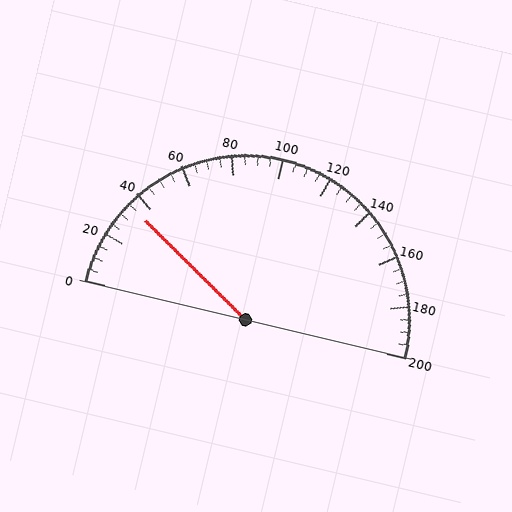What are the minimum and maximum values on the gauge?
The gauge ranges from 0 to 200.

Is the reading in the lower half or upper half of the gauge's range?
The reading is in the lower half of the range (0 to 200).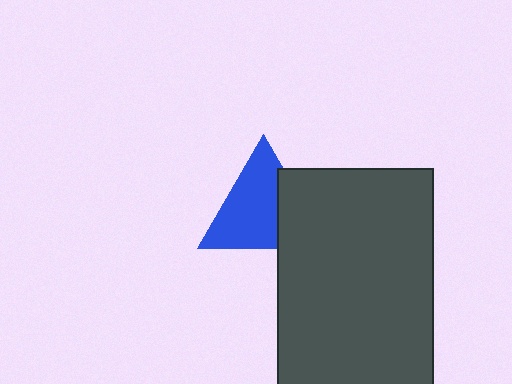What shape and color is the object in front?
The object in front is a dark gray rectangle.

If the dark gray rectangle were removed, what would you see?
You would see the complete blue triangle.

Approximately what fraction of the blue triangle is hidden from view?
Roughly 31% of the blue triangle is hidden behind the dark gray rectangle.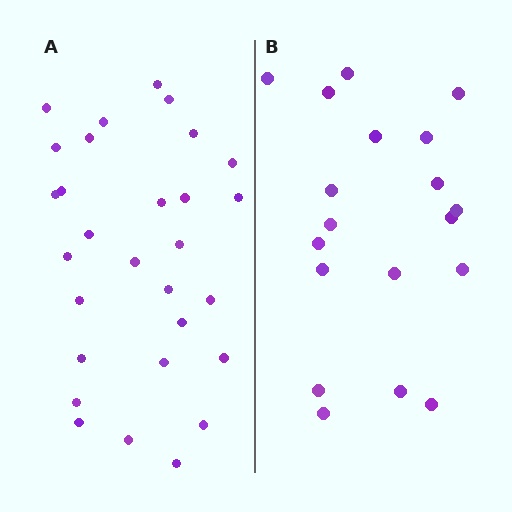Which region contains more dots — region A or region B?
Region A (the left region) has more dots.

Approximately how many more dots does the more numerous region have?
Region A has roughly 10 or so more dots than region B.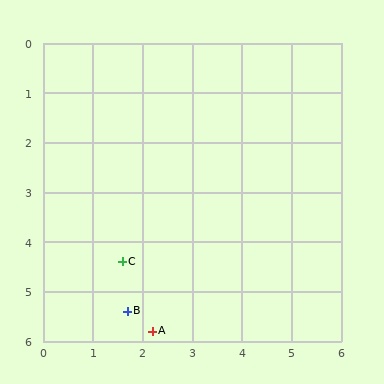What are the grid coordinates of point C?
Point C is at approximately (1.6, 4.4).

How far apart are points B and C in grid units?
Points B and C are about 1.0 grid units apart.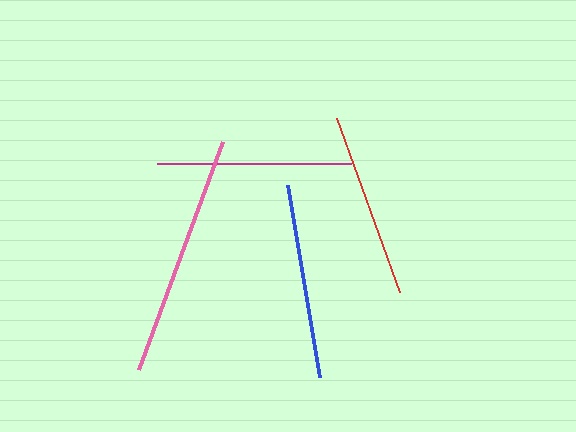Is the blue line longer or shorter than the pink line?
The pink line is longer than the blue line.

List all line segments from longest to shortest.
From longest to shortest: pink, blue, magenta, red.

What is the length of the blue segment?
The blue segment is approximately 194 pixels long.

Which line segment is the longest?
The pink line is the longest at approximately 244 pixels.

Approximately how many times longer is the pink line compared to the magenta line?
The pink line is approximately 1.3 times the length of the magenta line.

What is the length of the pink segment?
The pink segment is approximately 244 pixels long.